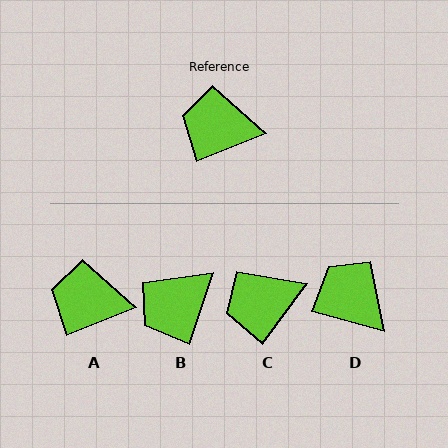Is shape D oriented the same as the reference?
No, it is off by about 38 degrees.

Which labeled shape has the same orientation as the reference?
A.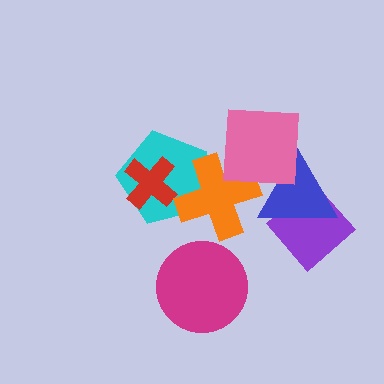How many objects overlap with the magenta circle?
0 objects overlap with the magenta circle.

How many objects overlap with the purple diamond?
1 object overlaps with the purple diamond.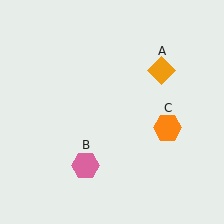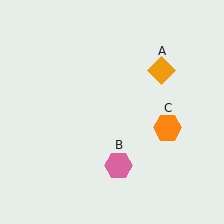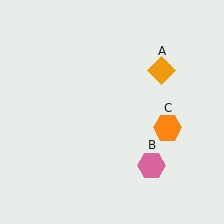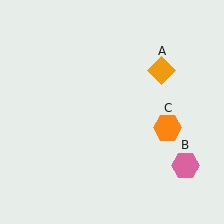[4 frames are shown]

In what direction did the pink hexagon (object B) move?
The pink hexagon (object B) moved right.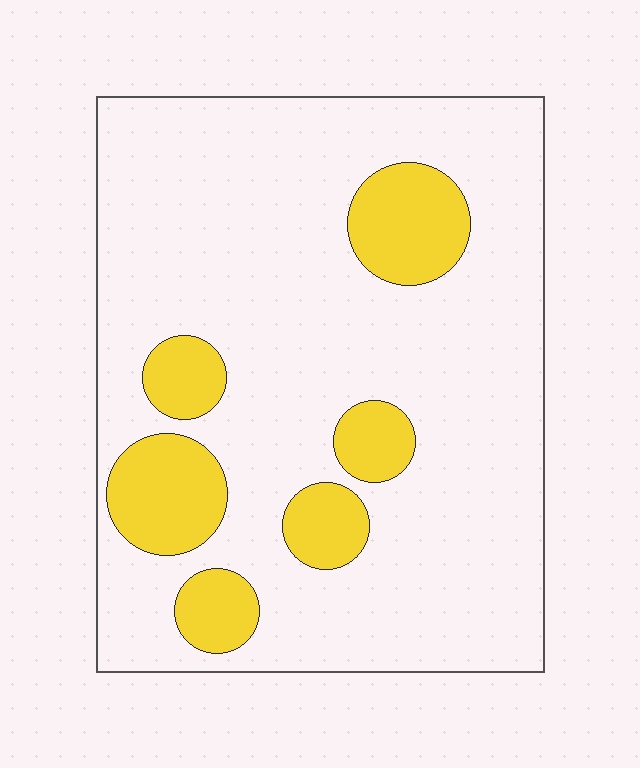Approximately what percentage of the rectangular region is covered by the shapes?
Approximately 20%.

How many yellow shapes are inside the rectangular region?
6.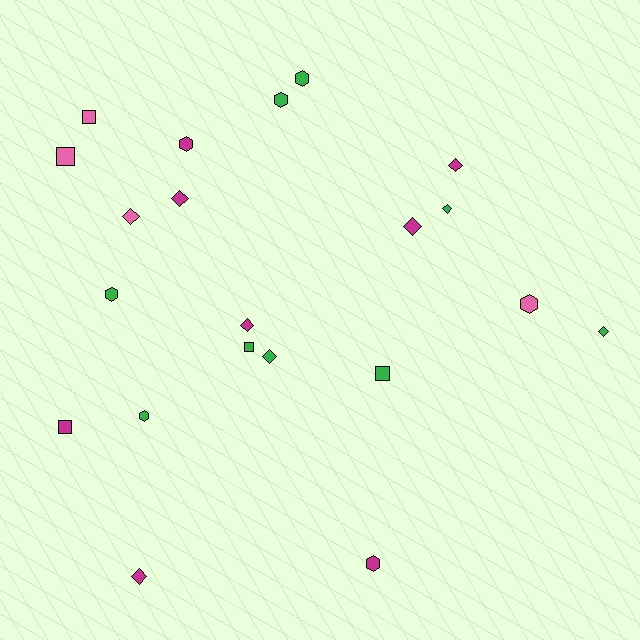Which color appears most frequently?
Green, with 9 objects.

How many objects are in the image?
There are 21 objects.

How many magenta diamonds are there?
There are 5 magenta diamonds.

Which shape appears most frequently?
Diamond, with 9 objects.